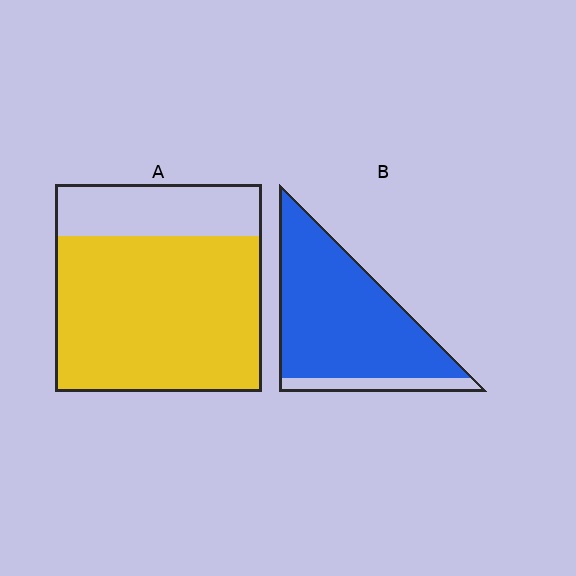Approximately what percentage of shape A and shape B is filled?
A is approximately 75% and B is approximately 85%.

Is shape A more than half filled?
Yes.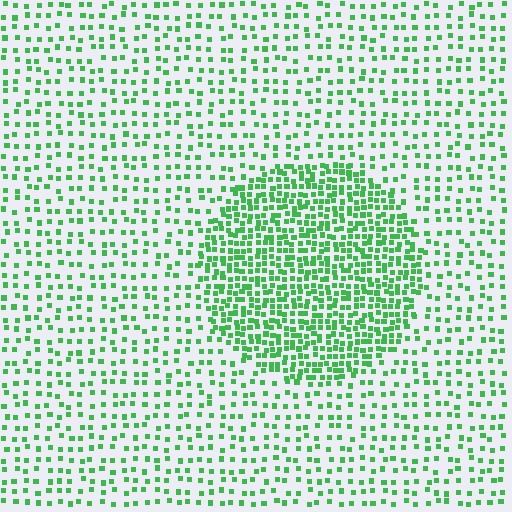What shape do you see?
I see a circle.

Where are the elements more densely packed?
The elements are more densely packed inside the circle boundary.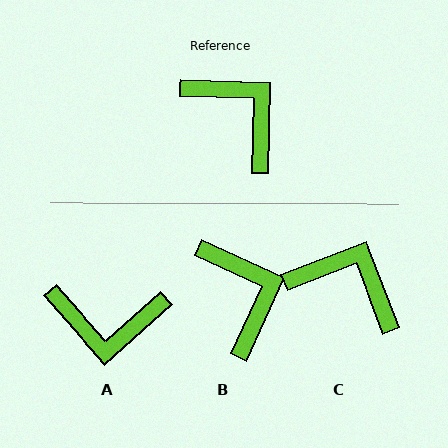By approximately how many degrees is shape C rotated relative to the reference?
Approximately 23 degrees counter-clockwise.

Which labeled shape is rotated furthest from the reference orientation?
A, about 137 degrees away.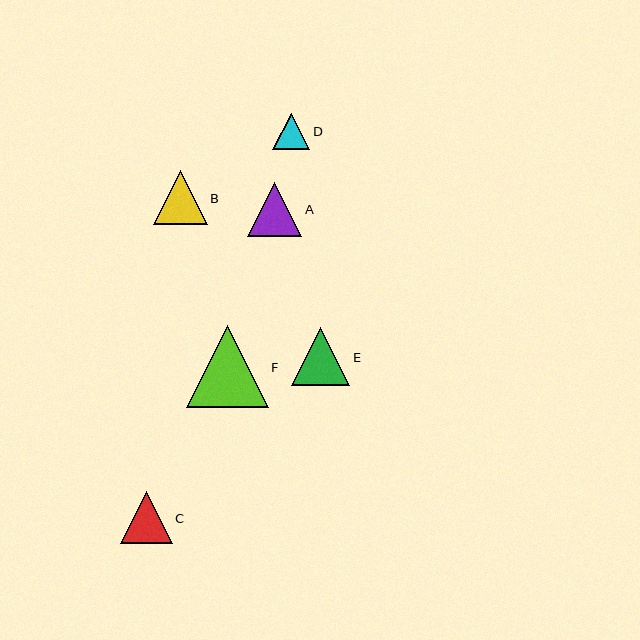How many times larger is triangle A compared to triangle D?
Triangle A is approximately 1.5 times the size of triangle D.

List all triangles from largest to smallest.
From largest to smallest: F, E, A, B, C, D.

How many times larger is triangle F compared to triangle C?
Triangle F is approximately 1.6 times the size of triangle C.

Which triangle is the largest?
Triangle F is the largest with a size of approximately 82 pixels.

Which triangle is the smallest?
Triangle D is the smallest with a size of approximately 37 pixels.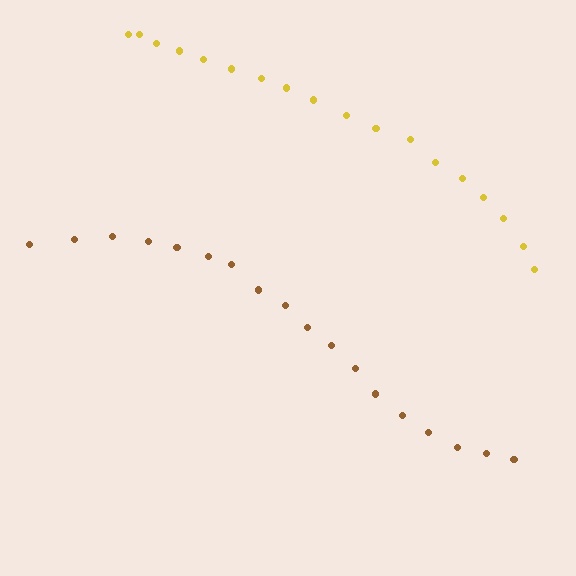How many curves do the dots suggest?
There are 2 distinct paths.